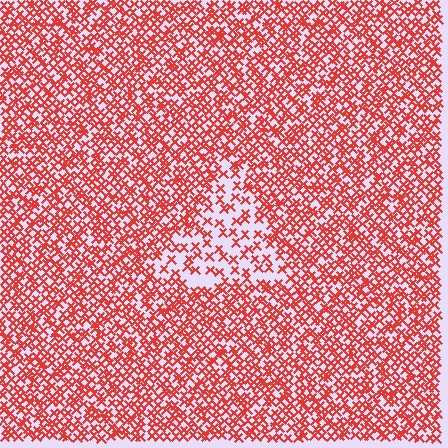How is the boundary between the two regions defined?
The boundary is defined by a change in element density (approximately 2.2x ratio). All elements are the same color, size, and shape.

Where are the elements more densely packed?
The elements are more densely packed outside the triangle boundary.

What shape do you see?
I see a triangle.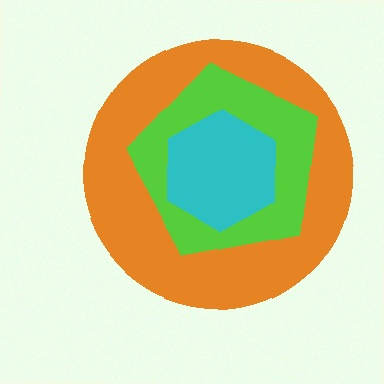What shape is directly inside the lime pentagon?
The cyan hexagon.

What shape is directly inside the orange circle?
The lime pentagon.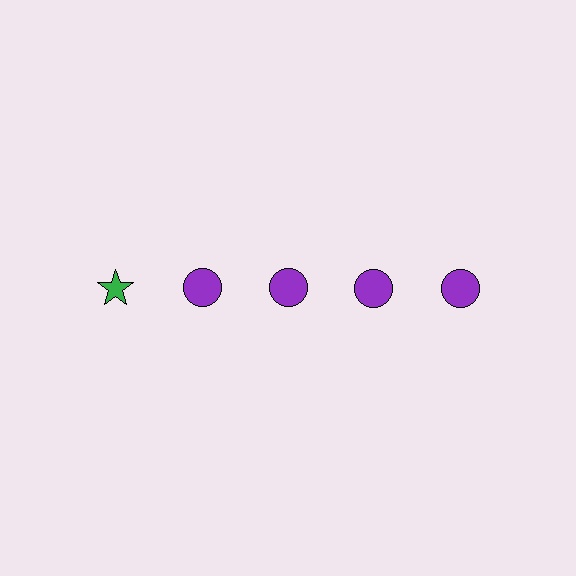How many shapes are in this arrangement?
There are 5 shapes arranged in a grid pattern.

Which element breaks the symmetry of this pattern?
The green star in the top row, leftmost column breaks the symmetry. All other shapes are purple circles.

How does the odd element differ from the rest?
It differs in both color (green instead of purple) and shape (star instead of circle).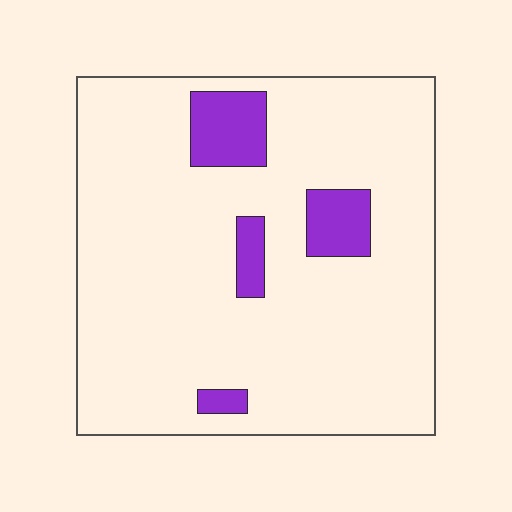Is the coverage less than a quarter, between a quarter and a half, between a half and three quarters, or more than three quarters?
Less than a quarter.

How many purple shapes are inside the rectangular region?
4.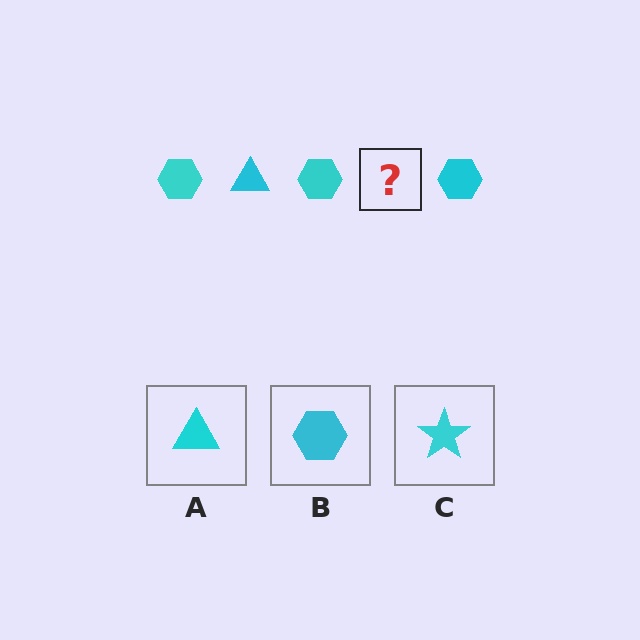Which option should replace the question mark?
Option A.